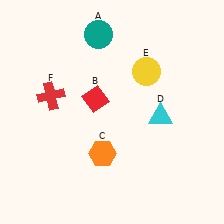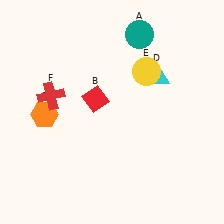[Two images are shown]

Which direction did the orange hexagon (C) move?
The orange hexagon (C) moved left.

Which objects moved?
The objects that moved are: the teal circle (A), the orange hexagon (C), the cyan triangle (D).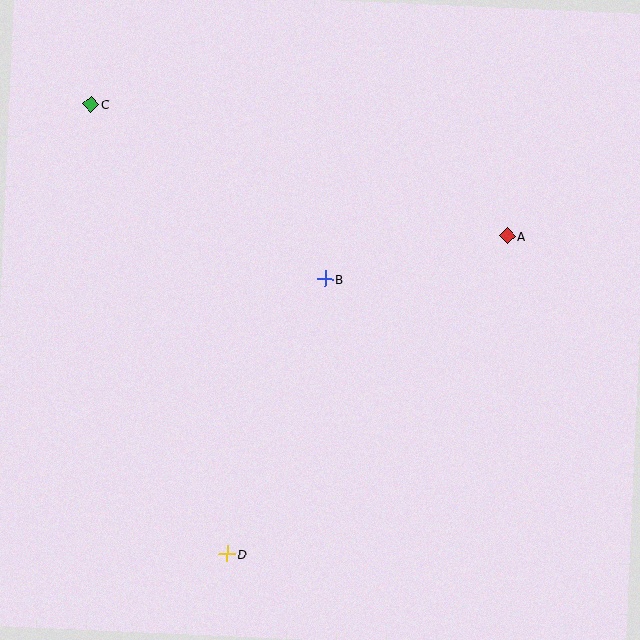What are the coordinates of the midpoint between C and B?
The midpoint between C and B is at (208, 192).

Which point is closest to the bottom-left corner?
Point D is closest to the bottom-left corner.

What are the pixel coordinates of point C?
Point C is at (91, 104).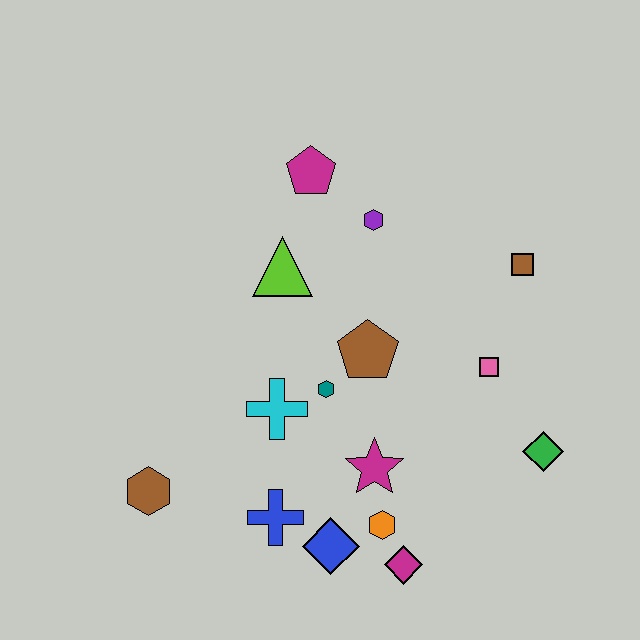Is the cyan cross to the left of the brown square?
Yes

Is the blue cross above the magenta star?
No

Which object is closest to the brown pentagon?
The teal hexagon is closest to the brown pentagon.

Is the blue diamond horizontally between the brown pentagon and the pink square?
No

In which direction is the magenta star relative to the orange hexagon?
The magenta star is above the orange hexagon.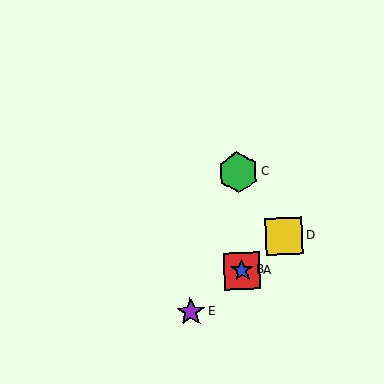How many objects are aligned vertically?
3 objects (A, B, C) are aligned vertically.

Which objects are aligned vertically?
Objects A, B, C are aligned vertically.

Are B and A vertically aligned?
Yes, both are at x≈242.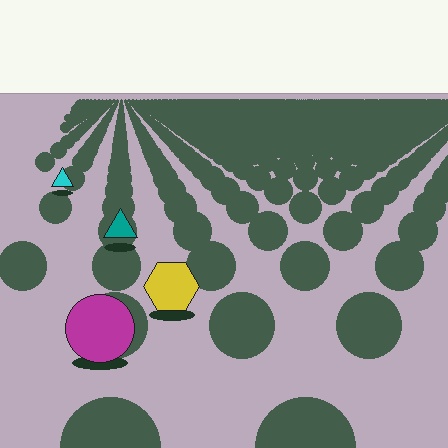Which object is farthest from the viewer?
The cyan triangle is farthest from the viewer. It appears smaller and the ground texture around it is denser.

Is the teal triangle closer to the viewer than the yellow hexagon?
No. The yellow hexagon is closer — you can tell from the texture gradient: the ground texture is coarser near it.